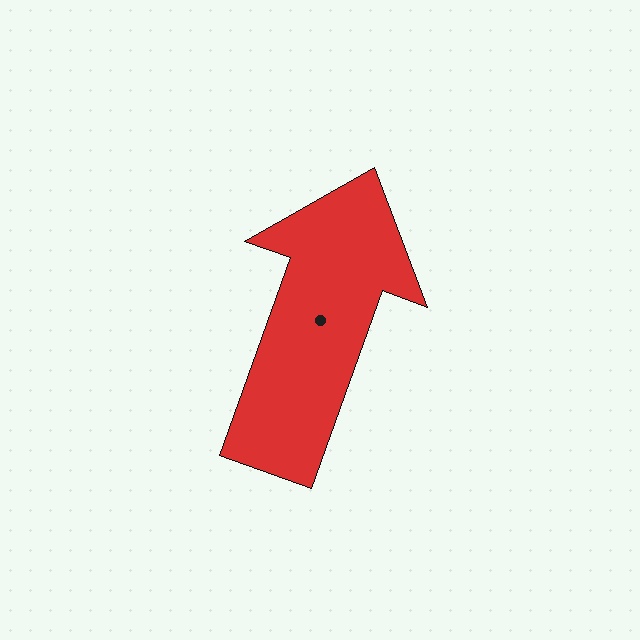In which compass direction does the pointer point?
North.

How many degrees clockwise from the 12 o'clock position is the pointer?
Approximately 20 degrees.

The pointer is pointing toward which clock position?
Roughly 1 o'clock.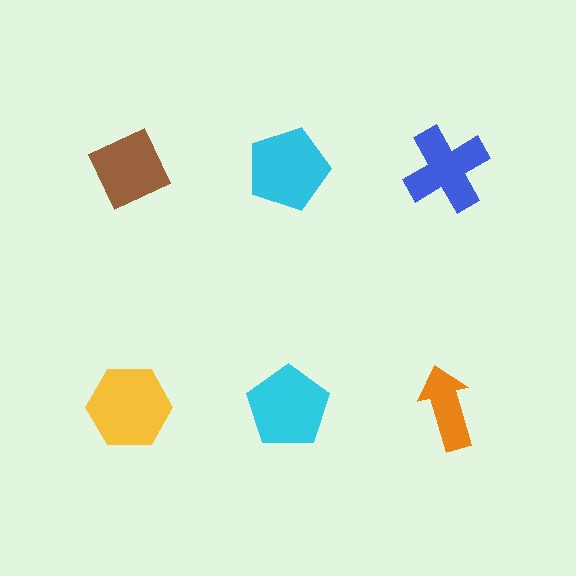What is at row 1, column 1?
A brown diamond.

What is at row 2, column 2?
A cyan pentagon.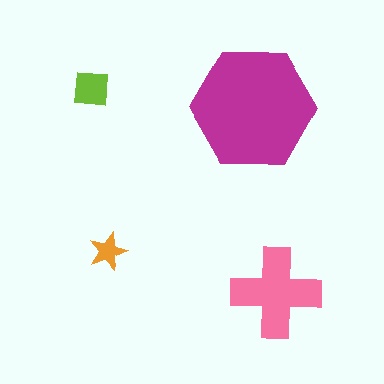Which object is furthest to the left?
The lime square is leftmost.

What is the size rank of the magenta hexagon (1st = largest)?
1st.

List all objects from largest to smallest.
The magenta hexagon, the pink cross, the lime square, the orange star.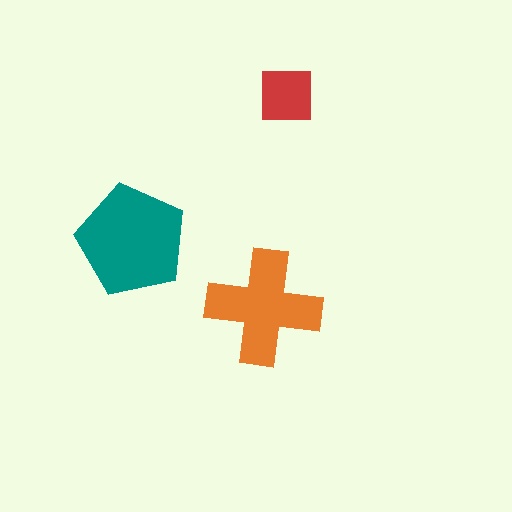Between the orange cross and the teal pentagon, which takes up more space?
The teal pentagon.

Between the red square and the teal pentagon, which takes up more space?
The teal pentagon.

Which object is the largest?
The teal pentagon.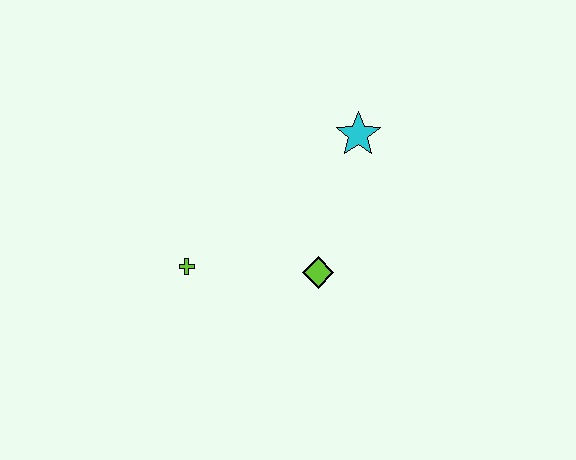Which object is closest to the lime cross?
The lime diamond is closest to the lime cross.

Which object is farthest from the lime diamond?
The cyan star is farthest from the lime diamond.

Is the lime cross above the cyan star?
No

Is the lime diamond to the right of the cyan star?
No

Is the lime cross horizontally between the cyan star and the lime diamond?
No